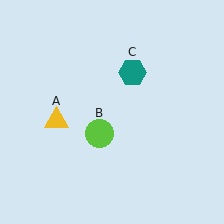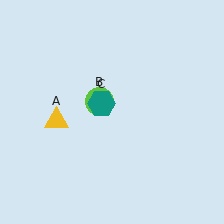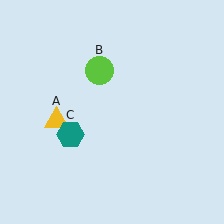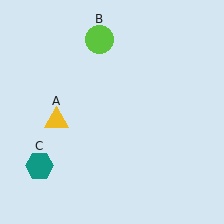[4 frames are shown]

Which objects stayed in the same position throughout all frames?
Yellow triangle (object A) remained stationary.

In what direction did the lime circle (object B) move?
The lime circle (object B) moved up.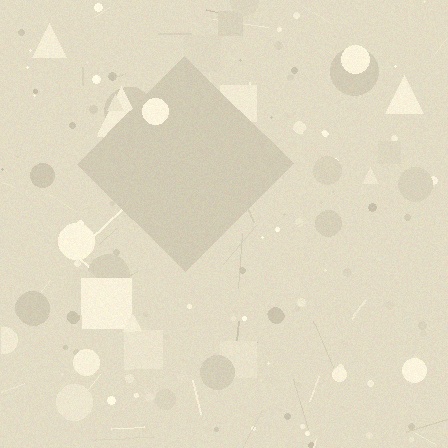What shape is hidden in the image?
A diamond is hidden in the image.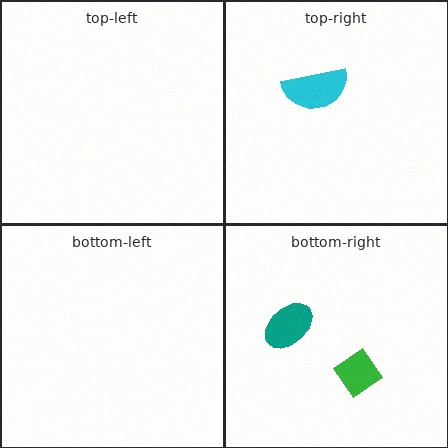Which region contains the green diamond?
The bottom-right region.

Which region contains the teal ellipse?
The bottom-right region.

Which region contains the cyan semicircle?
The top-right region.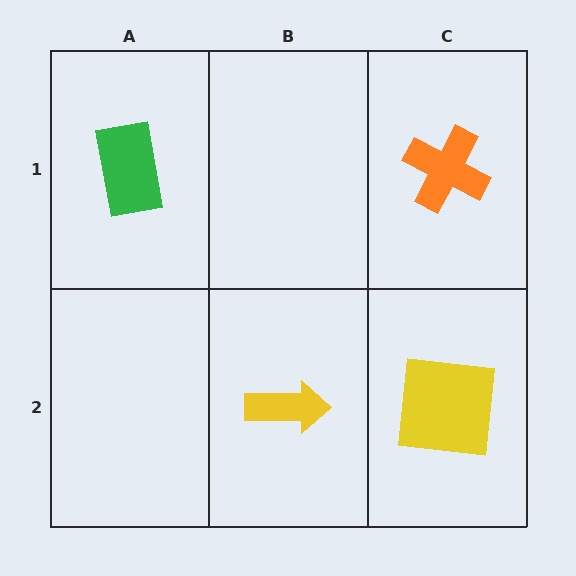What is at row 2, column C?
A yellow square.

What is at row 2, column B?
A yellow arrow.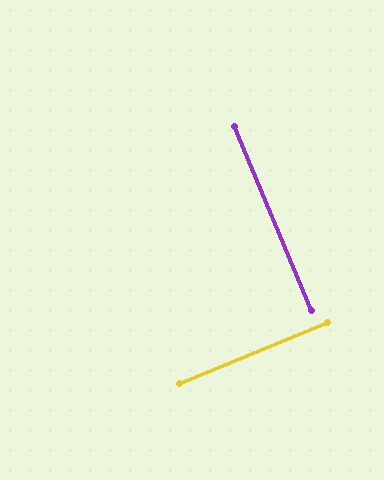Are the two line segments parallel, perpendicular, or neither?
Perpendicular — they meet at approximately 90°.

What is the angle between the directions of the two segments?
Approximately 90 degrees.